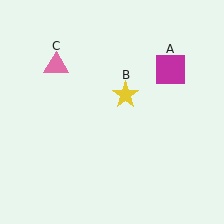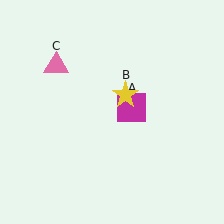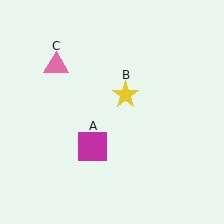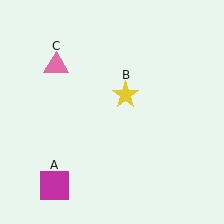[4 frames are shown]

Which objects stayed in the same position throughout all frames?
Yellow star (object B) and pink triangle (object C) remained stationary.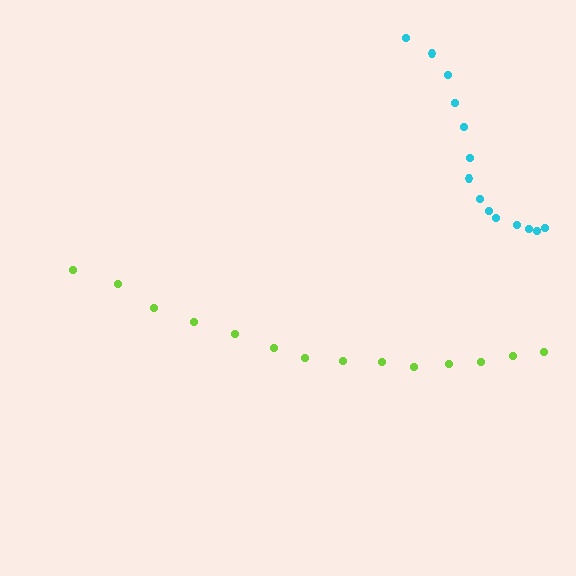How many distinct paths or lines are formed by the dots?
There are 2 distinct paths.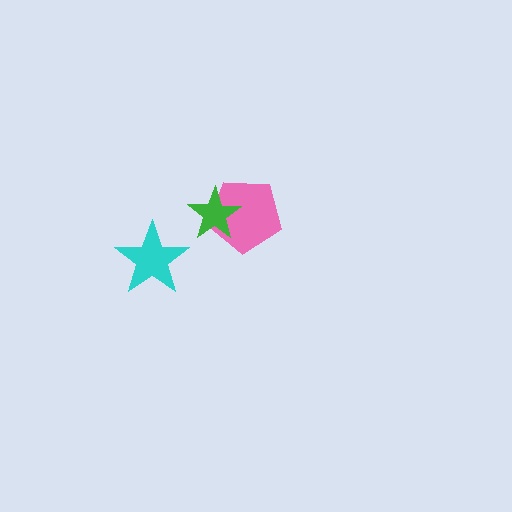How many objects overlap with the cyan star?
0 objects overlap with the cyan star.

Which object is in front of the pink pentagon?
The green star is in front of the pink pentagon.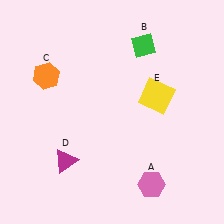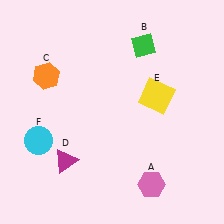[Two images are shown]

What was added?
A cyan circle (F) was added in Image 2.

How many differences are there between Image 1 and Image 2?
There is 1 difference between the two images.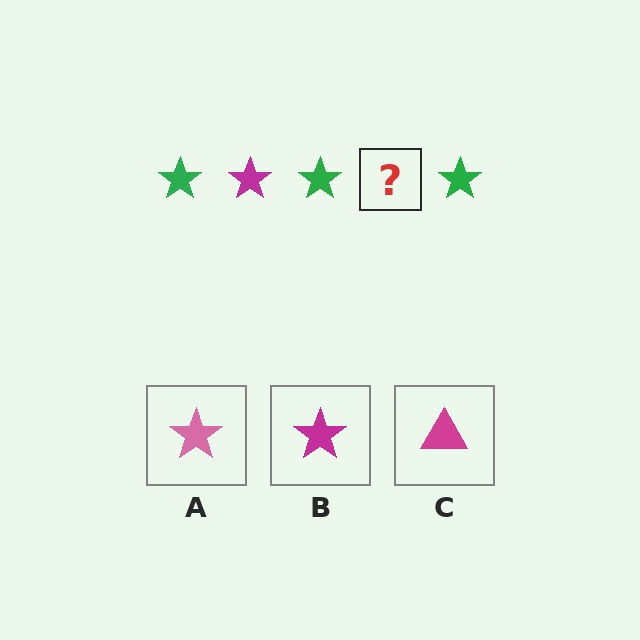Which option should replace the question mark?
Option B.